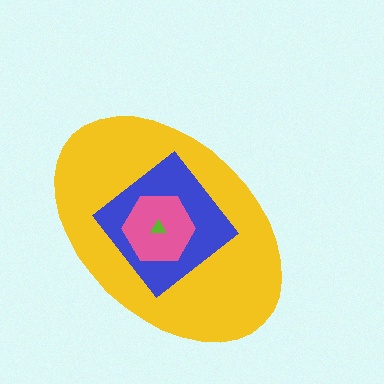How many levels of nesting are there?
4.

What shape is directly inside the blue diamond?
The pink hexagon.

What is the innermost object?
The lime triangle.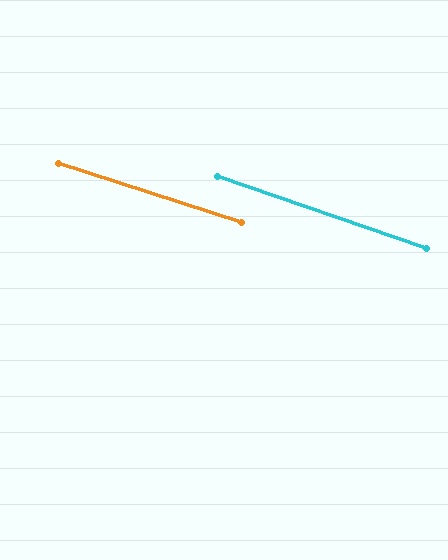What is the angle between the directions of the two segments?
Approximately 1 degree.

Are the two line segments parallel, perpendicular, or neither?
Parallel — their directions differ by only 1.3°.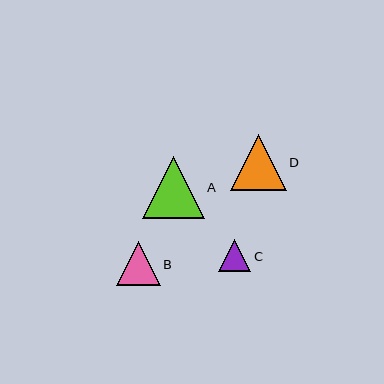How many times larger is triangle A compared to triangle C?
Triangle A is approximately 1.9 times the size of triangle C.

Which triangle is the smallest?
Triangle C is the smallest with a size of approximately 32 pixels.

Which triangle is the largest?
Triangle A is the largest with a size of approximately 62 pixels.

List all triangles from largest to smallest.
From largest to smallest: A, D, B, C.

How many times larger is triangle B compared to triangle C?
Triangle B is approximately 1.4 times the size of triangle C.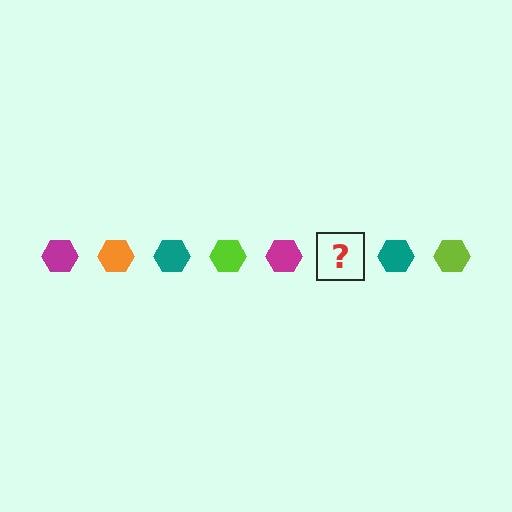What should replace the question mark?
The question mark should be replaced with an orange hexagon.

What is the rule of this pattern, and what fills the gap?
The rule is that the pattern cycles through magenta, orange, teal, lime hexagons. The gap should be filled with an orange hexagon.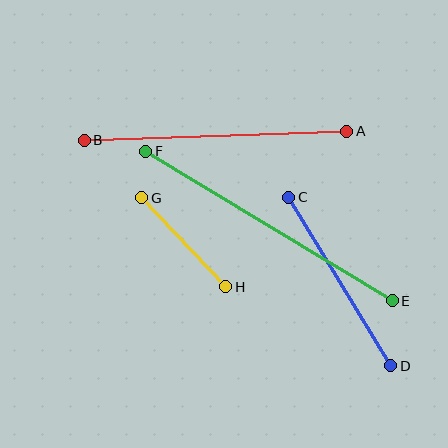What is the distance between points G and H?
The distance is approximately 122 pixels.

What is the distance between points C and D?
The distance is approximately 197 pixels.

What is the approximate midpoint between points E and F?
The midpoint is at approximately (269, 226) pixels.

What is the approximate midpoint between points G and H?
The midpoint is at approximately (184, 242) pixels.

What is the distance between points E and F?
The distance is approximately 288 pixels.